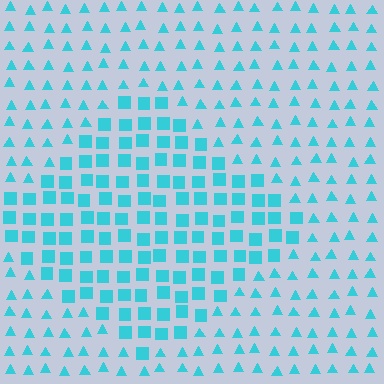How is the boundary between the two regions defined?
The boundary is defined by a change in element shape: squares inside vs. triangles outside. All elements share the same color and spacing.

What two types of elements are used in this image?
The image uses squares inside the diamond region and triangles outside it.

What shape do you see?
I see a diamond.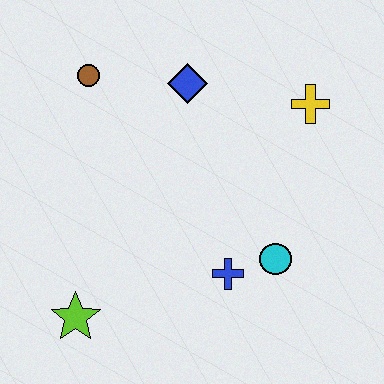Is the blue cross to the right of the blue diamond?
Yes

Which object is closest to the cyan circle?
The blue cross is closest to the cyan circle.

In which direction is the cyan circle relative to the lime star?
The cyan circle is to the right of the lime star.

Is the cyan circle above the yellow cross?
No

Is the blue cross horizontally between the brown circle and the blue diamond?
No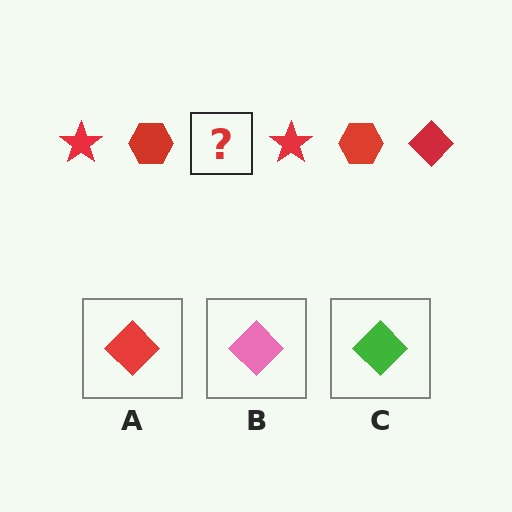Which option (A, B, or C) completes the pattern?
A.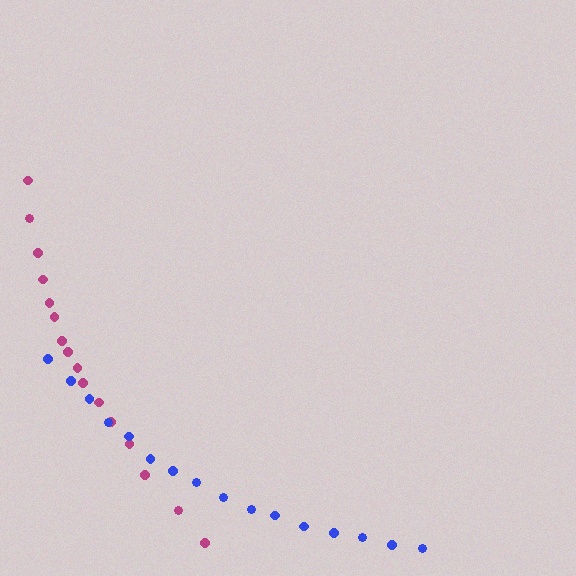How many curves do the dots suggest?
There are 2 distinct paths.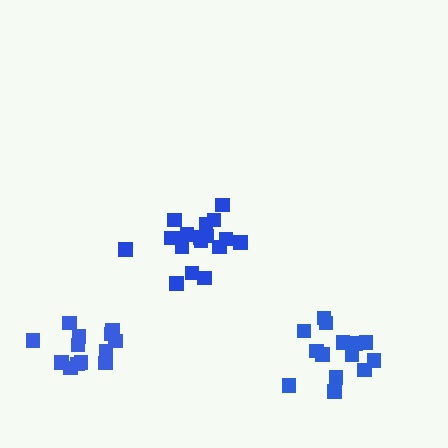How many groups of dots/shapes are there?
There are 3 groups.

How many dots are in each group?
Group 1: 13 dots, Group 2: 19 dots, Group 3: 14 dots (46 total).